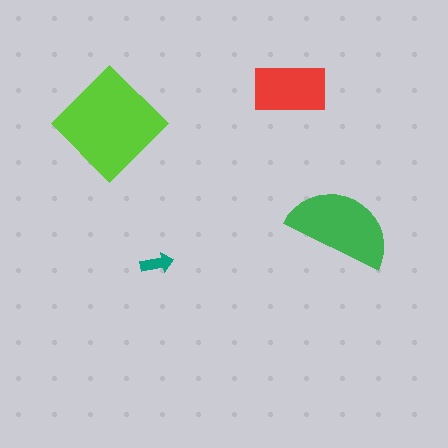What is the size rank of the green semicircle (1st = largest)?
2nd.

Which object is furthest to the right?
The green semicircle is rightmost.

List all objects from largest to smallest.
The lime diamond, the green semicircle, the red rectangle, the teal arrow.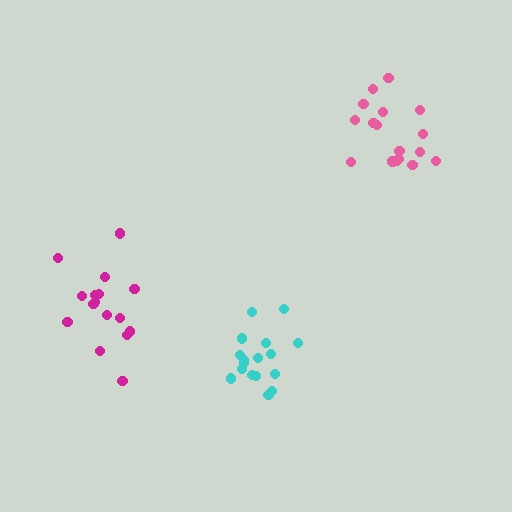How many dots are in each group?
Group 1: 17 dots, Group 2: 18 dots, Group 3: 16 dots (51 total).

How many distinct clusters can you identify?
There are 3 distinct clusters.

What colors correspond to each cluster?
The clusters are colored: cyan, pink, magenta.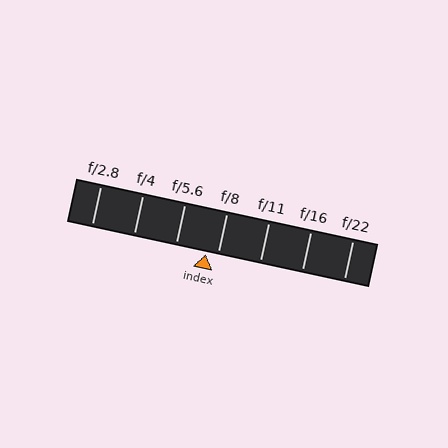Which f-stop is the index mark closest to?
The index mark is closest to f/8.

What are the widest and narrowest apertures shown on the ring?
The widest aperture shown is f/2.8 and the narrowest is f/22.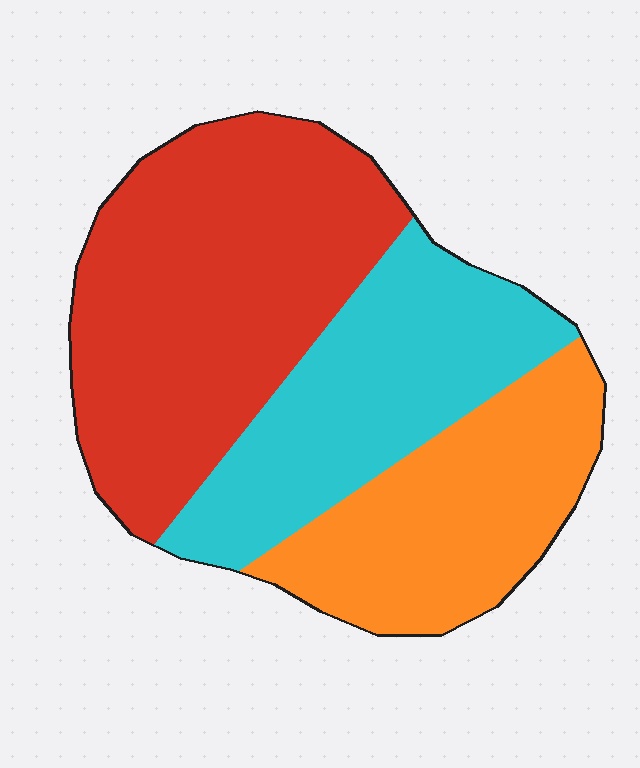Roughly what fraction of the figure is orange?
Orange covers 27% of the figure.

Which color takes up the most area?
Red, at roughly 45%.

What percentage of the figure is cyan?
Cyan takes up between a sixth and a third of the figure.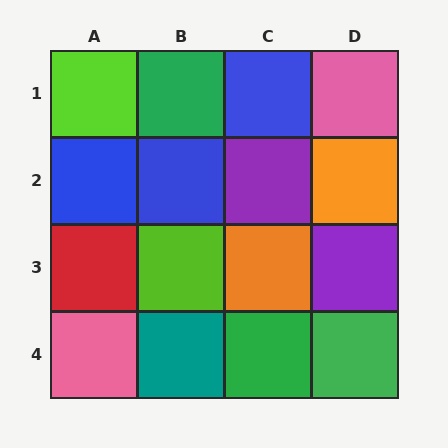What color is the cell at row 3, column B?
Lime.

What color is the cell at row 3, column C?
Orange.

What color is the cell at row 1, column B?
Green.